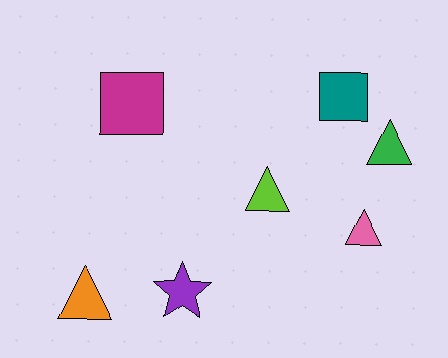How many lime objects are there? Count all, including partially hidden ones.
There is 1 lime object.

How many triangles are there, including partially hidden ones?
There are 4 triangles.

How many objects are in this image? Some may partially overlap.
There are 7 objects.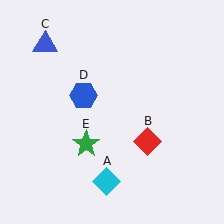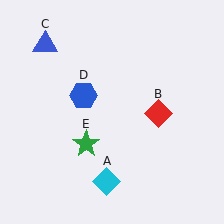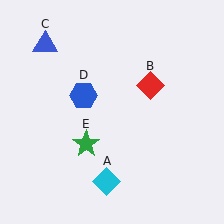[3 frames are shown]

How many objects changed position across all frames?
1 object changed position: red diamond (object B).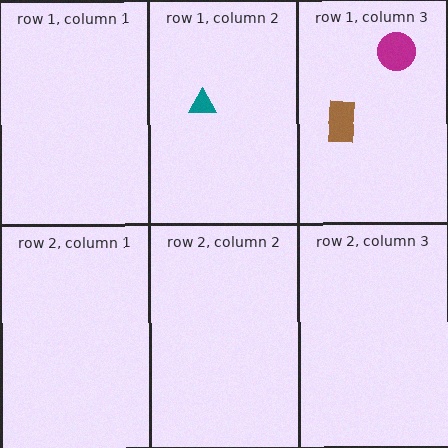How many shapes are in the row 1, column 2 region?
1.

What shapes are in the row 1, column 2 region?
The teal triangle.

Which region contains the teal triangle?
The row 1, column 2 region.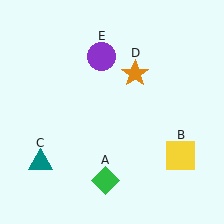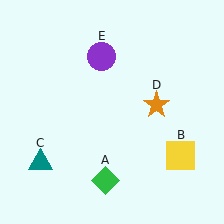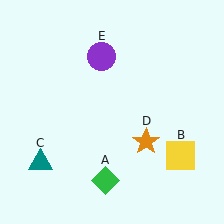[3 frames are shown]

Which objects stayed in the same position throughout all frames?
Green diamond (object A) and yellow square (object B) and teal triangle (object C) and purple circle (object E) remained stationary.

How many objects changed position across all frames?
1 object changed position: orange star (object D).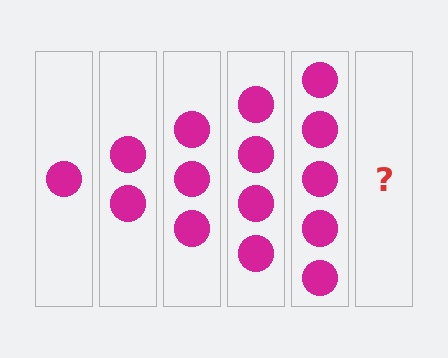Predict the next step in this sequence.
The next step is 6 circles.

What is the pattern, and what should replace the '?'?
The pattern is that each step adds one more circle. The '?' should be 6 circles.